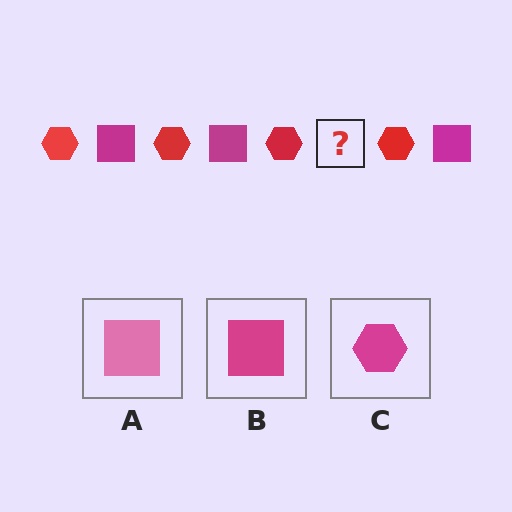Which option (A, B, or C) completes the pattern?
B.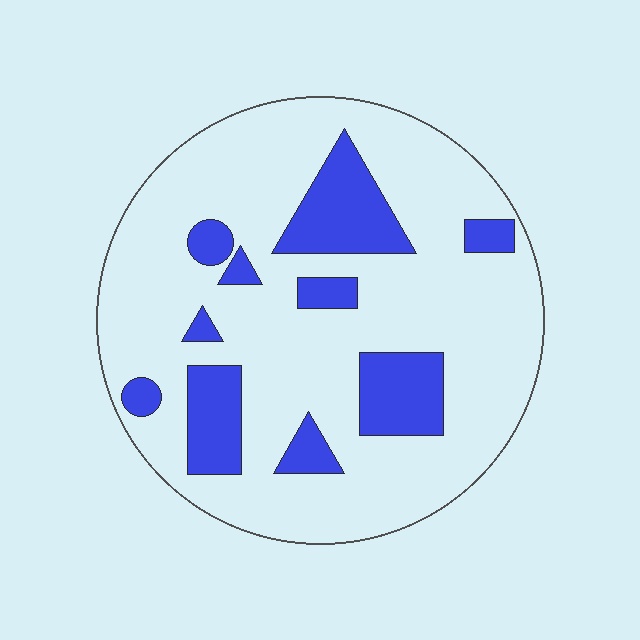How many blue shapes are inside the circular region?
10.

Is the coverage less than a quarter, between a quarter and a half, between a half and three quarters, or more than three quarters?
Less than a quarter.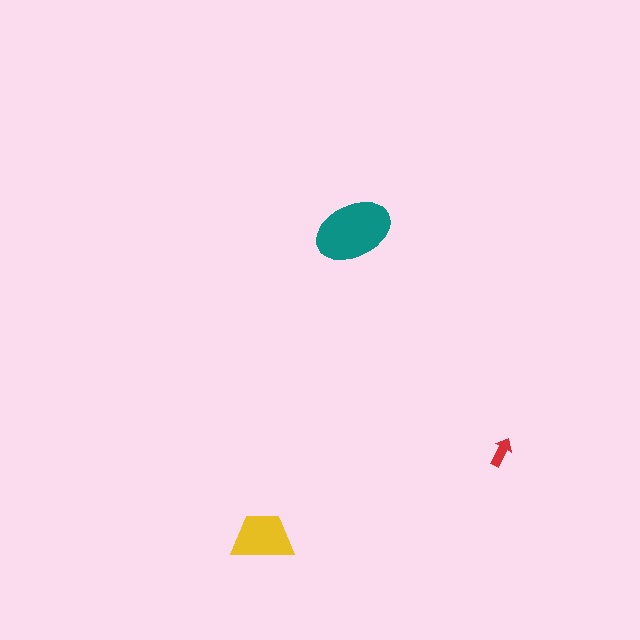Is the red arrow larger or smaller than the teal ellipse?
Smaller.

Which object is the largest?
The teal ellipse.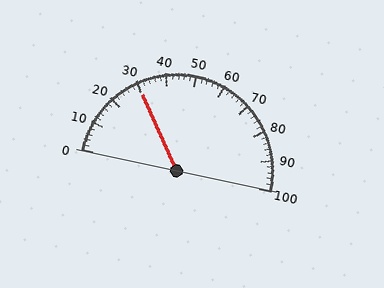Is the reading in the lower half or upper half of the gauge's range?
The reading is in the lower half of the range (0 to 100).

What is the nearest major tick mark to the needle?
The nearest major tick mark is 30.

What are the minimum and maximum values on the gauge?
The gauge ranges from 0 to 100.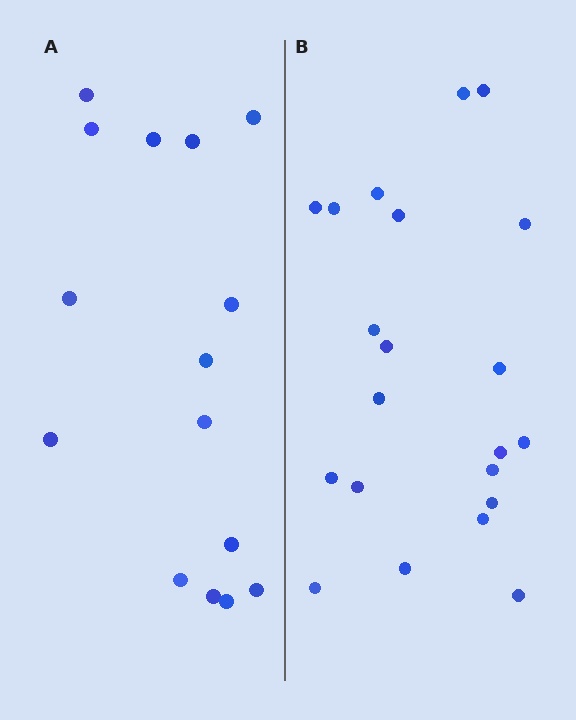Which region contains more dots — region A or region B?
Region B (the right region) has more dots.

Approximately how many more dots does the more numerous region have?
Region B has about 6 more dots than region A.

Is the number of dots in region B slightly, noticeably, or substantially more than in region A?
Region B has noticeably more, but not dramatically so. The ratio is roughly 1.4 to 1.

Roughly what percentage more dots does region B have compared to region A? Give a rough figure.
About 40% more.